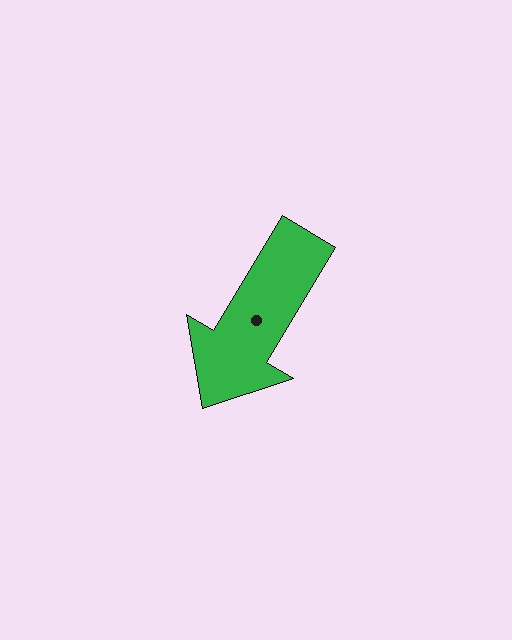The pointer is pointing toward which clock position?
Roughly 7 o'clock.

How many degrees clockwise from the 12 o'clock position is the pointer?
Approximately 211 degrees.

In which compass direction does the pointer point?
Southwest.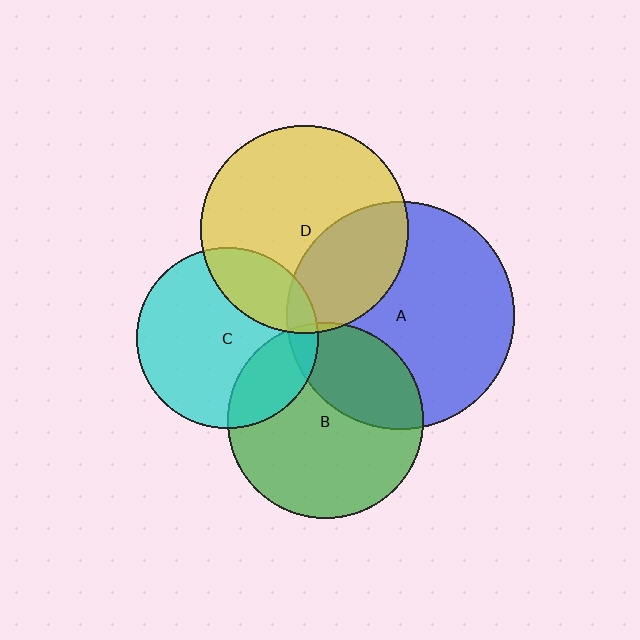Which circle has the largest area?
Circle A (blue).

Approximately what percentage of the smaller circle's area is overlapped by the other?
Approximately 30%.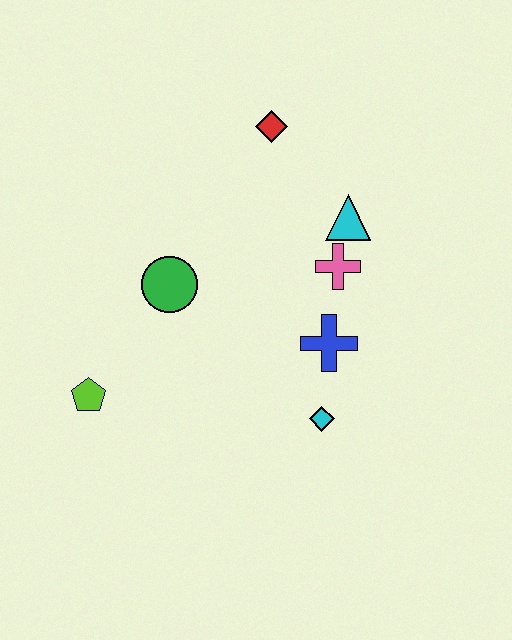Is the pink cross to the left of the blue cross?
No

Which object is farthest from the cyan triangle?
The lime pentagon is farthest from the cyan triangle.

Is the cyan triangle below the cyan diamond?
No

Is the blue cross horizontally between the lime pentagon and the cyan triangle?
Yes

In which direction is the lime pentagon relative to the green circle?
The lime pentagon is below the green circle.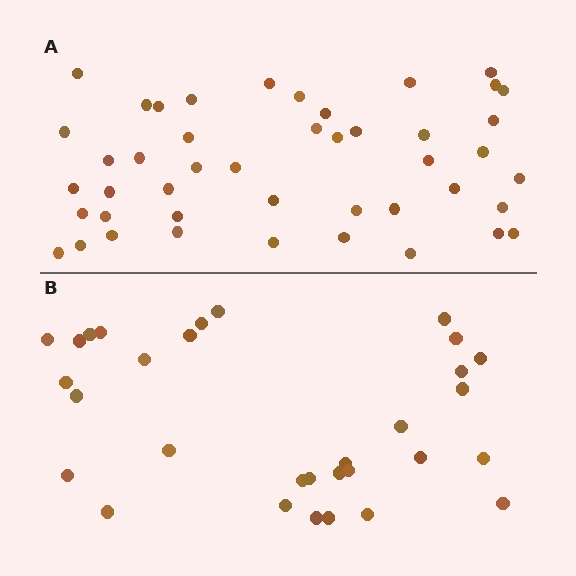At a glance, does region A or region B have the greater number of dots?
Region A (the top region) has more dots.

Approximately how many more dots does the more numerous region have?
Region A has approximately 15 more dots than region B.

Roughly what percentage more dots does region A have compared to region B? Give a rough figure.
About 45% more.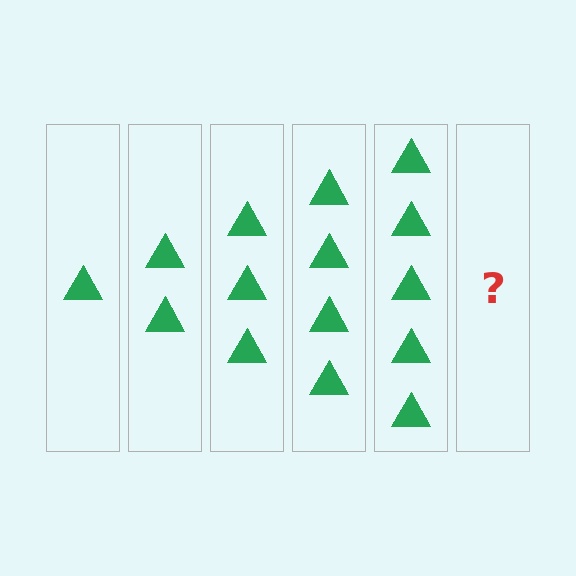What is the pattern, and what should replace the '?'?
The pattern is that each step adds one more triangle. The '?' should be 6 triangles.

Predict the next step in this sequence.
The next step is 6 triangles.